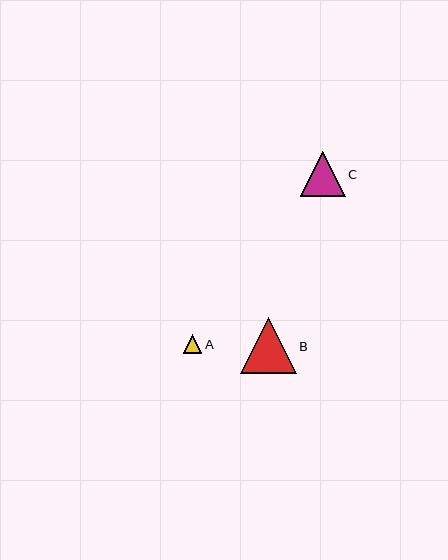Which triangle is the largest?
Triangle B is the largest with a size of approximately 55 pixels.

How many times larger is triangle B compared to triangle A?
Triangle B is approximately 3.0 times the size of triangle A.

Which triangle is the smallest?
Triangle A is the smallest with a size of approximately 18 pixels.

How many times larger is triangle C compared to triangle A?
Triangle C is approximately 2.4 times the size of triangle A.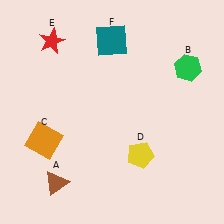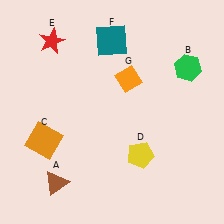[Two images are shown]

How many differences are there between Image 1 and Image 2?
There is 1 difference between the two images.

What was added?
An orange diamond (G) was added in Image 2.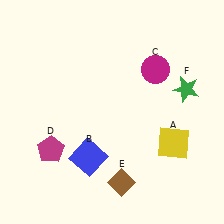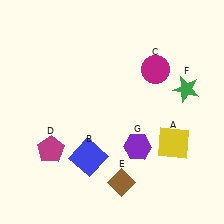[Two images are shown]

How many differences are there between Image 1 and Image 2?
There is 1 difference between the two images.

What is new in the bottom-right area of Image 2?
A purple hexagon (G) was added in the bottom-right area of Image 2.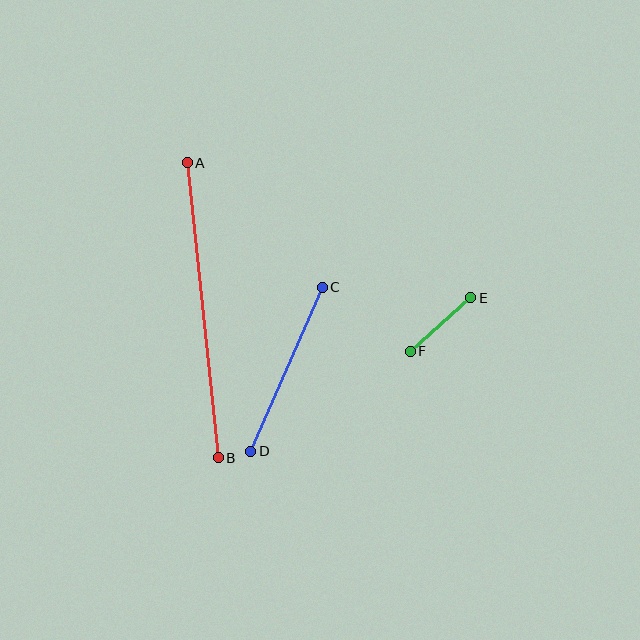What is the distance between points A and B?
The distance is approximately 297 pixels.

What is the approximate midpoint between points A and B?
The midpoint is at approximately (203, 310) pixels.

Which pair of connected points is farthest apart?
Points A and B are farthest apart.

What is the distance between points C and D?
The distance is approximately 179 pixels.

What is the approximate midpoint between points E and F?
The midpoint is at approximately (441, 325) pixels.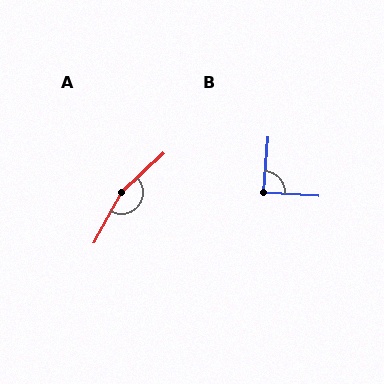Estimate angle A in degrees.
Approximately 161 degrees.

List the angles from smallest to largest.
B (89°), A (161°).